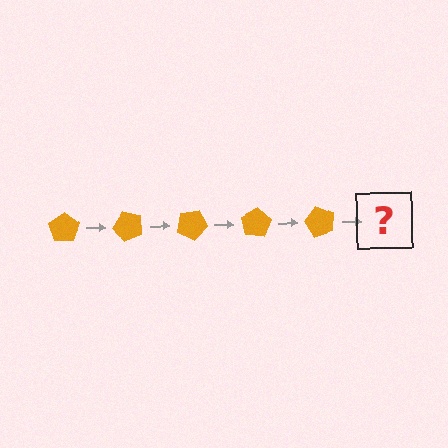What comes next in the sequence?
The next element should be an orange pentagon rotated 250 degrees.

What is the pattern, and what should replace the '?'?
The pattern is that the pentagon rotates 50 degrees each step. The '?' should be an orange pentagon rotated 250 degrees.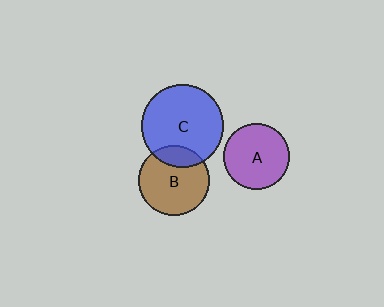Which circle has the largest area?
Circle C (blue).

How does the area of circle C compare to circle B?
Approximately 1.4 times.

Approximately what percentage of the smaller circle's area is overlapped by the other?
Approximately 20%.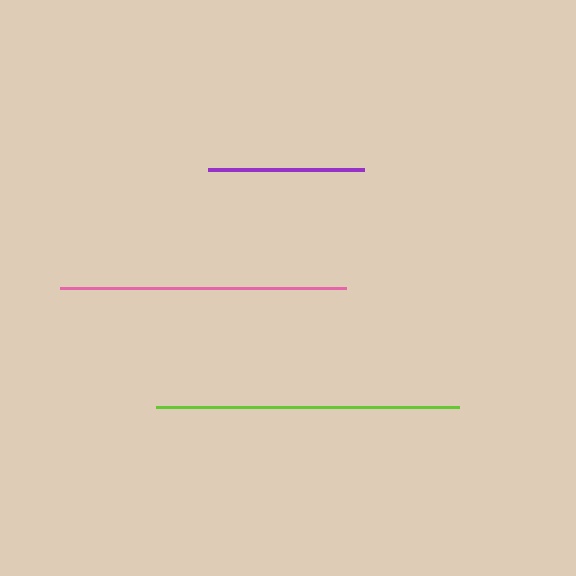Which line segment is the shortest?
The purple line is the shortest at approximately 155 pixels.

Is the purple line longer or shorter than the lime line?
The lime line is longer than the purple line.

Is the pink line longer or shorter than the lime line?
The lime line is longer than the pink line.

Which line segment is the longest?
The lime line is the longest at approximately 303 pixels.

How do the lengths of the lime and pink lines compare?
The lime and pink lines are approximately the same length.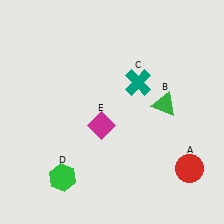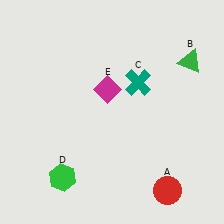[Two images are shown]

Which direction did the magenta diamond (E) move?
The magenta diamond (E) moved up.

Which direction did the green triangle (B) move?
The green triangle (B) moved up.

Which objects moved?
The objects that moved are: the red circle (A), the green triangle (B), the magenta diamond (E).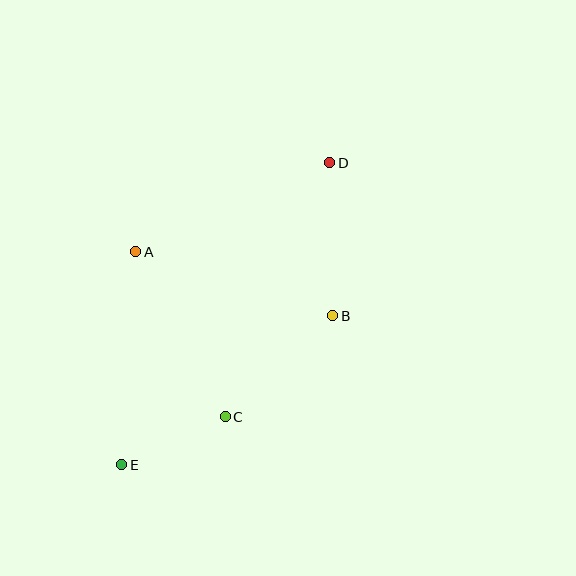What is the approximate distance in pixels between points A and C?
The distance between A and C is approximately 188 pixels.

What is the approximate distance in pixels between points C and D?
The distance between C and D is approximately 275 pixels.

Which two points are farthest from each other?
Points D and E are farthest from each other.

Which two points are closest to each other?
Points C and E are closest to each other.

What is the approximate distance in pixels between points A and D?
The distance between A and D is approximately 214 pixels.